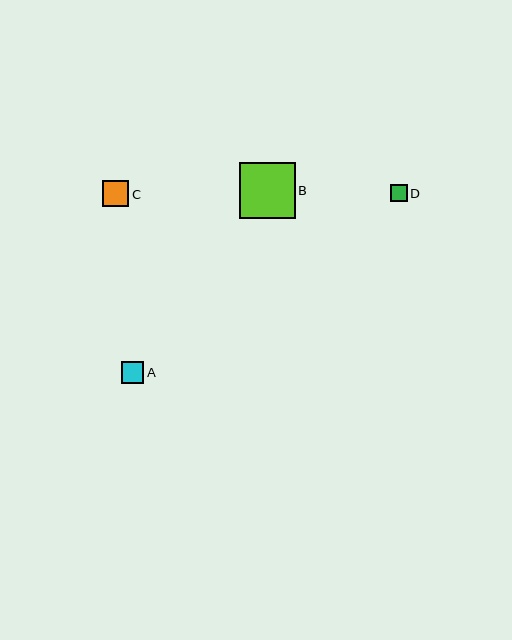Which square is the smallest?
Square D is the smallest with a size of approximately 17 pixels.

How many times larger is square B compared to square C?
Square B is approximately 2.1 times the size of square C.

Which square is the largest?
Square B is the largest with a size of approximately 56 pixels.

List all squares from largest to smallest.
From largest to smallest: B, C, A, D.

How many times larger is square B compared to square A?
Square B is approximately 2.5 times the size of square A.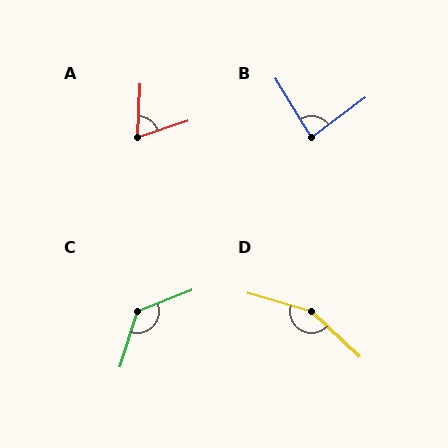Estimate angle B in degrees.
Approximately 85 degrees.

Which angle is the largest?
D, at approximately 153 degrees.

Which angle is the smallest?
A, at approximately 69 degrees.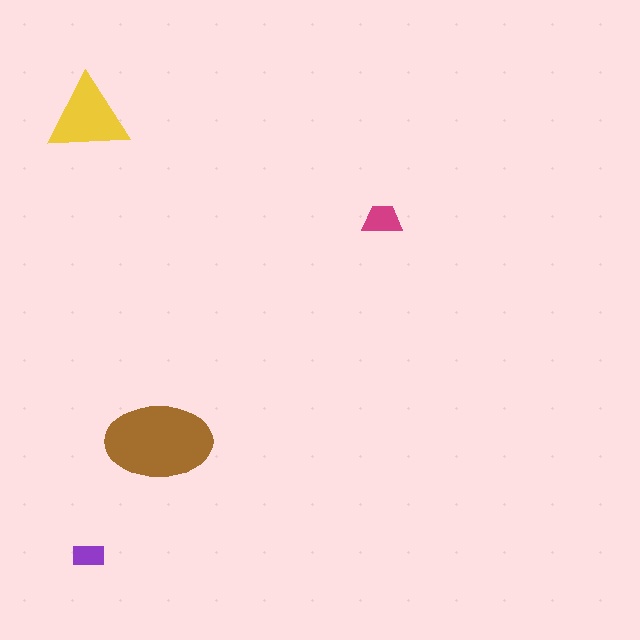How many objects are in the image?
There are 4 objects in the image.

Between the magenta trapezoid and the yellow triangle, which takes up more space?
The yellow triangle.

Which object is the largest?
The brown ellipse.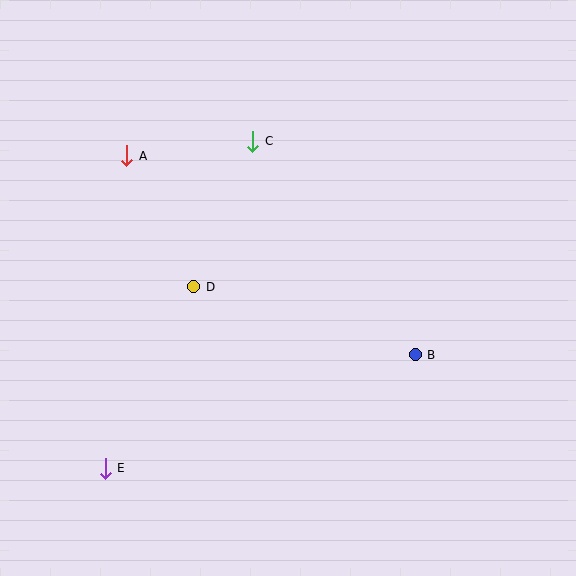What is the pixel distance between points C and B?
The distance between C and B is 268 pixels.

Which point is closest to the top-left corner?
Point A is closest to the top-left corner.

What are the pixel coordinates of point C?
Point C is at (253, 141).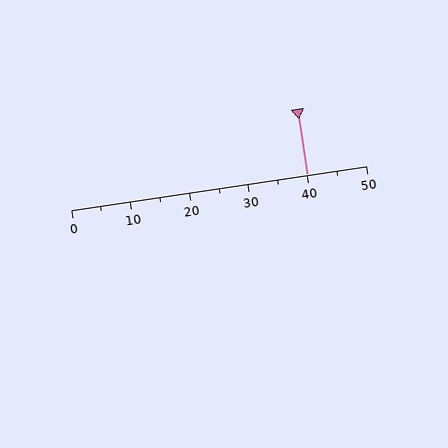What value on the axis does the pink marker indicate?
The marker indicates approximately 40.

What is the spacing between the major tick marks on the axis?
The major ticks are spaced 10 apart.